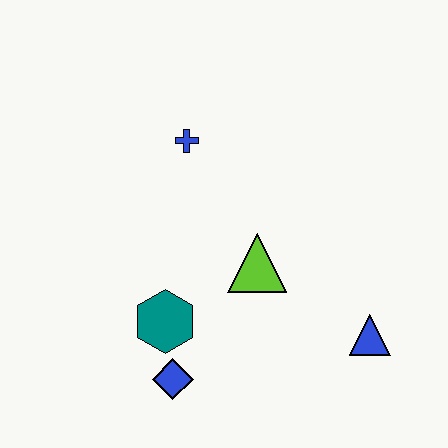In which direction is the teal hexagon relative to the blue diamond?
The teal hexagon is above the blue diamond.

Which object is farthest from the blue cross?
The blue triangle is farthest from the blue cross.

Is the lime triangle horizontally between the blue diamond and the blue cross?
No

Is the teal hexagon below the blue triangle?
No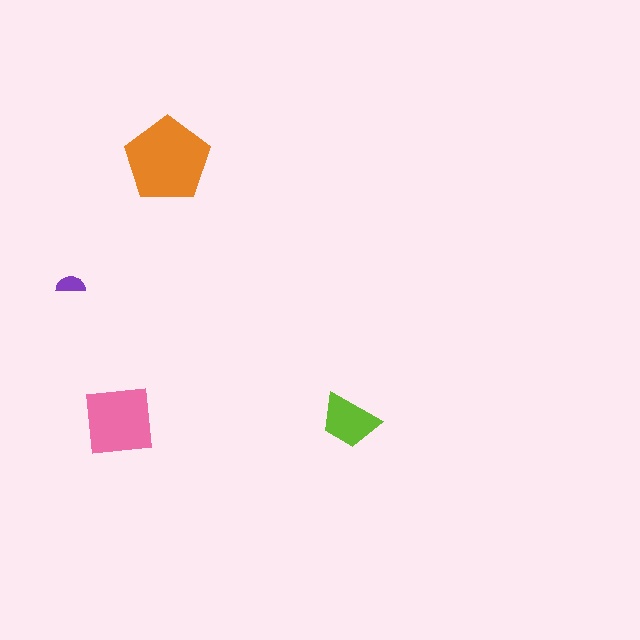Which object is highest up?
The orange pentagon is topmost.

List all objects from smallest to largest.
The purple semicircle, the lime trapezoid, the pink square, the orange pentagon.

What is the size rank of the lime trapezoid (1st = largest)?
3rd.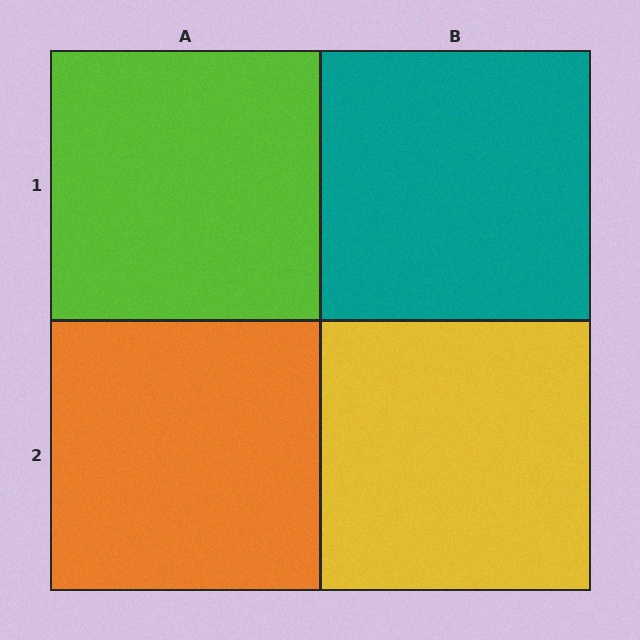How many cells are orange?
1 cell is orange.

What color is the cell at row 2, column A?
Orange.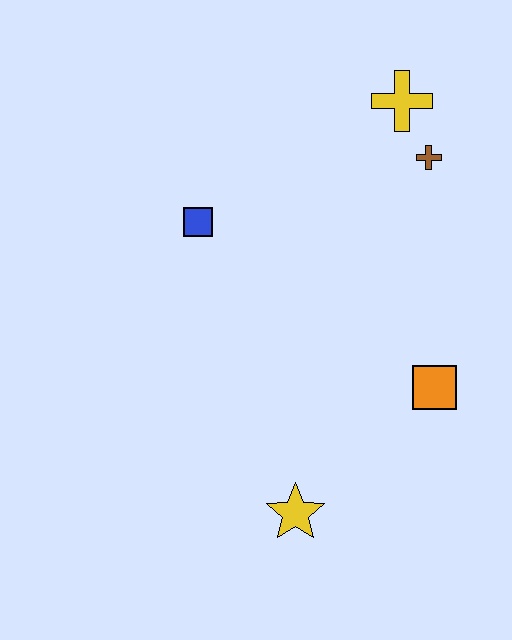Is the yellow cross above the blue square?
Yes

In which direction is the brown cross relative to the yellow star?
The brown cross is above the yellow star.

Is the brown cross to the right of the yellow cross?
Yes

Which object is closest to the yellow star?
The orange square is closest to the yellow star.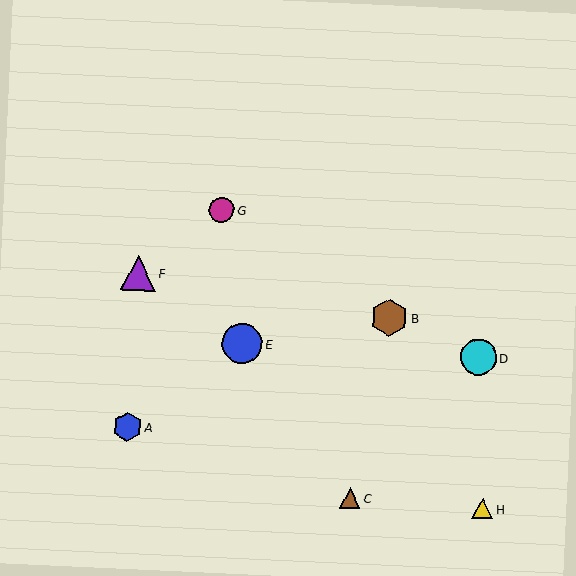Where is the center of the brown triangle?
The center of the brown triangle is at (350, 498).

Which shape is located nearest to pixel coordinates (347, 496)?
The brown triangle (labeled C) at (350, 498) is nearest to that location.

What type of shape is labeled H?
Shape H is a yellow triangle.